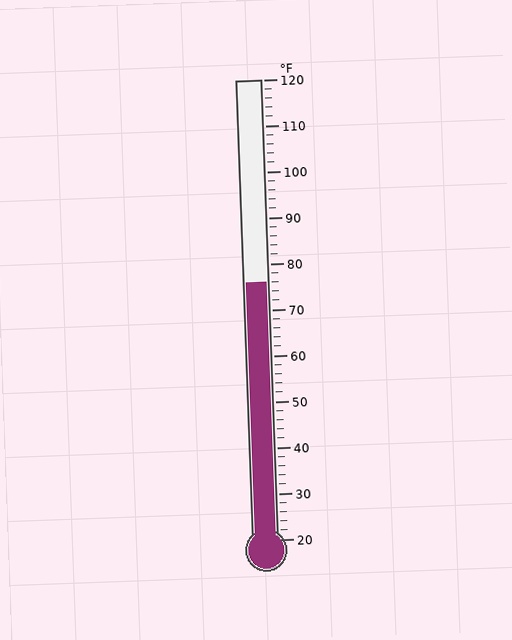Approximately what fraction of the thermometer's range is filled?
The thermometer is filled to approximately 55% of its range.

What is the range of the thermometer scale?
The thermometer scale ranges from 20°F to 120°F.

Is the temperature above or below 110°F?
The temperature is below 110°F.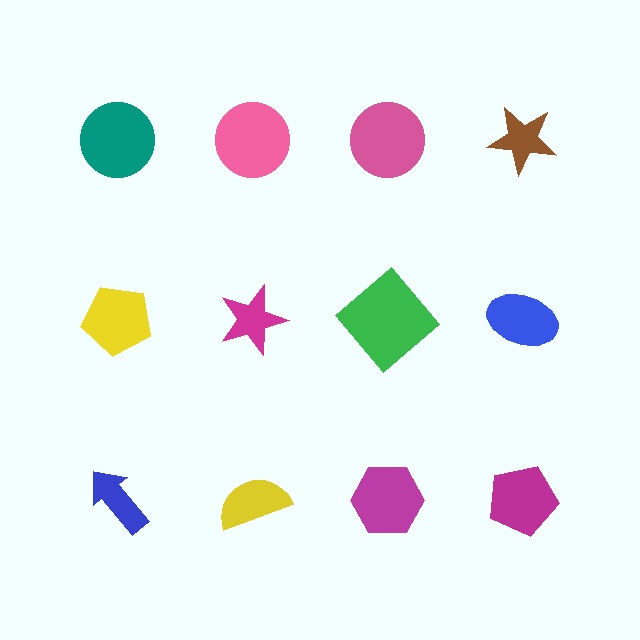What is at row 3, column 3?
A magenta hexagon.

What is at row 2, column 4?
A blue ellipse.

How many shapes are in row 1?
4 shapes.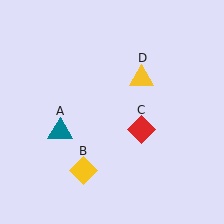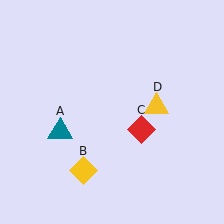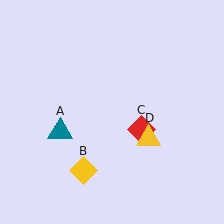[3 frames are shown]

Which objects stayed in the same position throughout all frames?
Teal triangle (object A) and yellow diamond (object B) and red diamond (object C) remained stationary.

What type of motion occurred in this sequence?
The yellow triangle (object D) rotated clockwise around the center of the scene.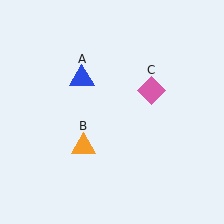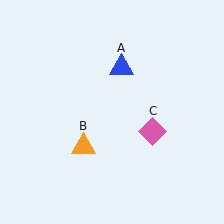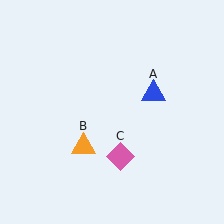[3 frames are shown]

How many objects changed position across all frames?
2 objects changed position: blue triangle (object A), pink diamond (object C).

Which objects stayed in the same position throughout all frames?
Orange triangle (object B) remained stationary.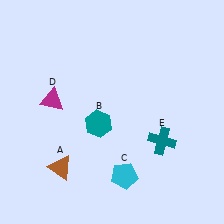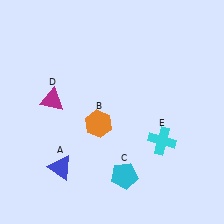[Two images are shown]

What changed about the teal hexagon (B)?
In Image 1, B is teal. In Image 2, it changed to orange.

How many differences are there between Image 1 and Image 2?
There are 3 differences between the two images.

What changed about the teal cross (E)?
In Image 1, E is teal. In Image 2, it changed to cyan.